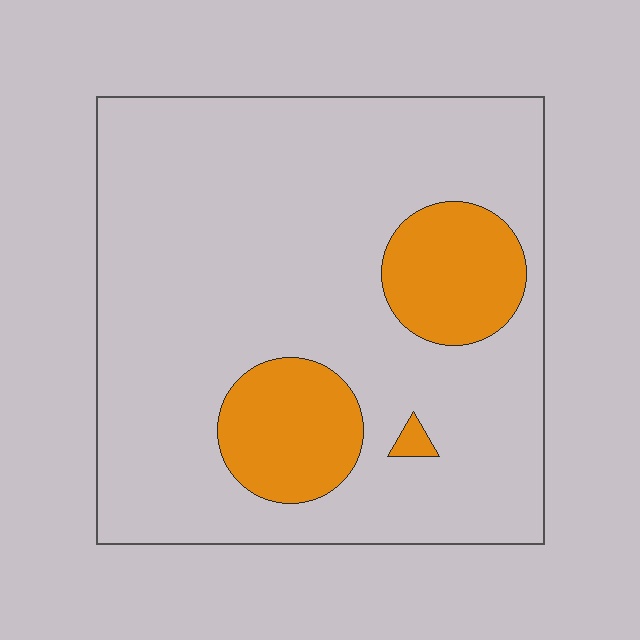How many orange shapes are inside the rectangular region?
3.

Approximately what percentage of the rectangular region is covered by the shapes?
Approximately 15%.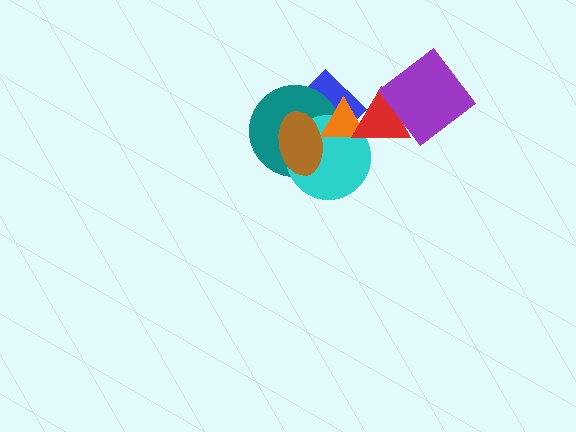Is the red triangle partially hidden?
Yes, it is partially covered by another shape.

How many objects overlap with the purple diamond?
1 object overlaps with the purple diamond.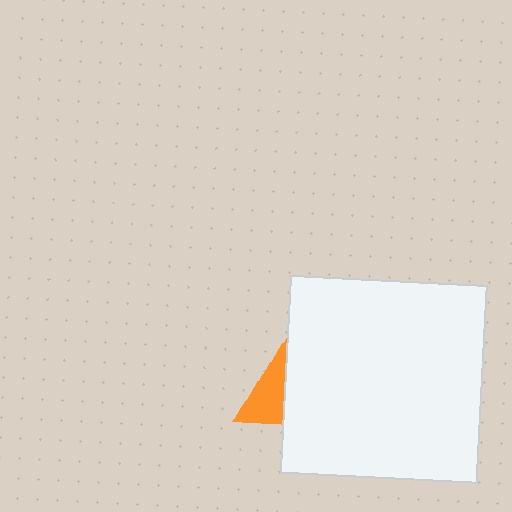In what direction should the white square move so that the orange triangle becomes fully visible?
The white square should move right. That is the shortest direction to clear the overlap and leave the orange triangle fully visible.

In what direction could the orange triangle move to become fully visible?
The orange triangle could move left. That would shift it out from behind the white square entirely.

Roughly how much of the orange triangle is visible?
A small part of it is visible (roughly 36%).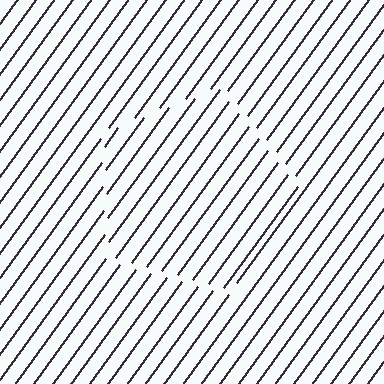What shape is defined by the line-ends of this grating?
An illusory pentagon. The interior of the shape contains the same grating, shifted by half a period — the contour is defined by the phase discontinuity where line-ends from the inner and outer gratings abut.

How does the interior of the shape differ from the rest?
The interior of the shape contains the same grating, shifted by half a period — the contour is defined by the phase discontinuity where line-ends from the inner and outer gratings abut.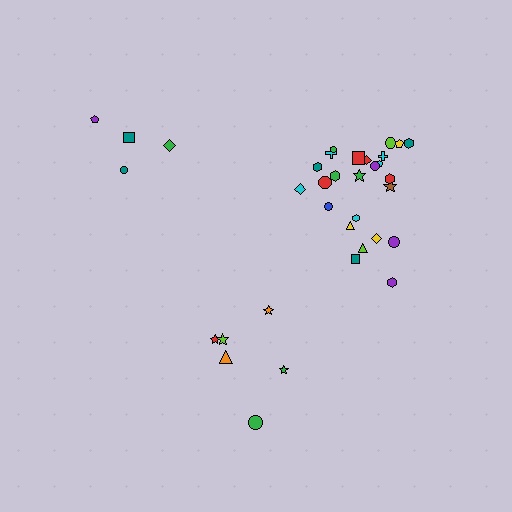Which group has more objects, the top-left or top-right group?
The top-right group.